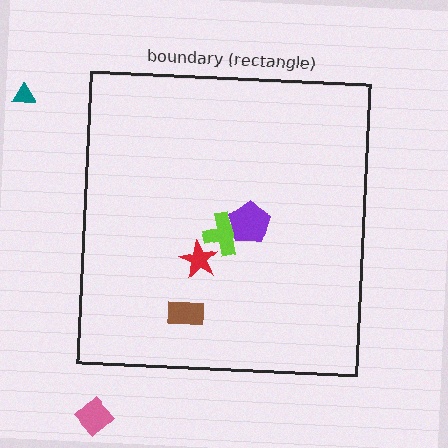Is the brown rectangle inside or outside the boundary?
Inside.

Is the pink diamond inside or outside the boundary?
Outside.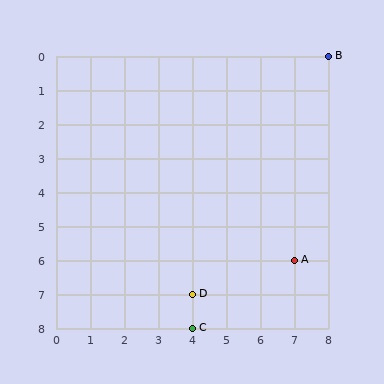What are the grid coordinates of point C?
Point C is at grid coordinates (4, 8).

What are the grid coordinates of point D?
Point D is at grid coordinates (4, 7).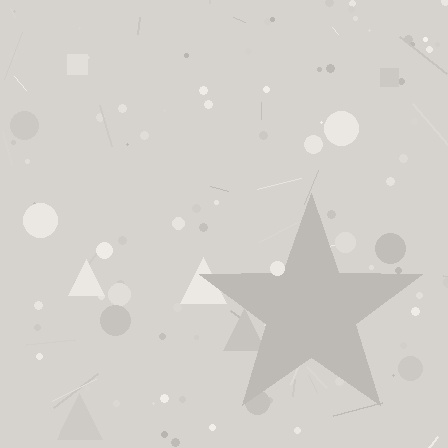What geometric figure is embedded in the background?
A star is embedded in the background.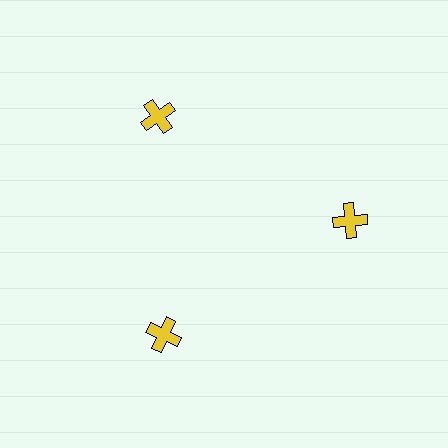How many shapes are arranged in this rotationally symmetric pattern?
There are 3 shapes, arranged in 3 groups of 1.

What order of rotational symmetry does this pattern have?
This pattern has 3-fold rotational symmetry.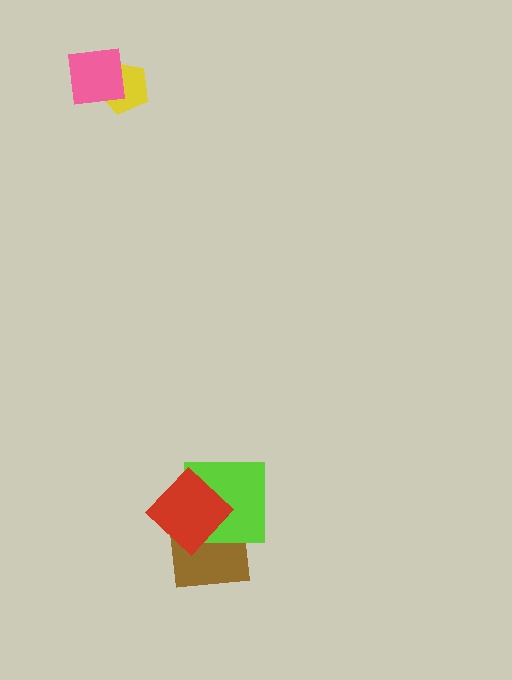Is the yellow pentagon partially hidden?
Yes, it is partially covered by another shape.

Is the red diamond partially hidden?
No, no other shape covers it.